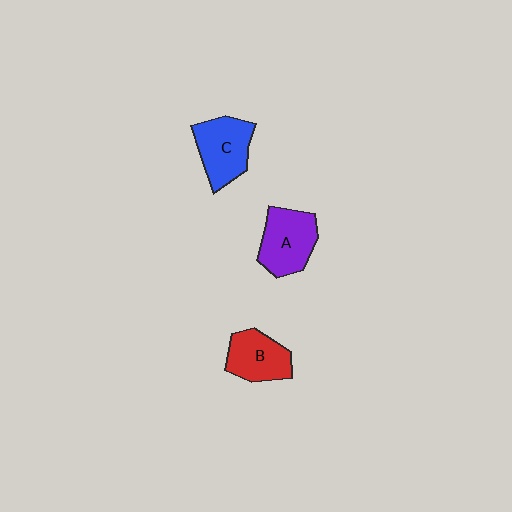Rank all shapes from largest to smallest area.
From largest to smallest: A (purple), C (blue), B (red).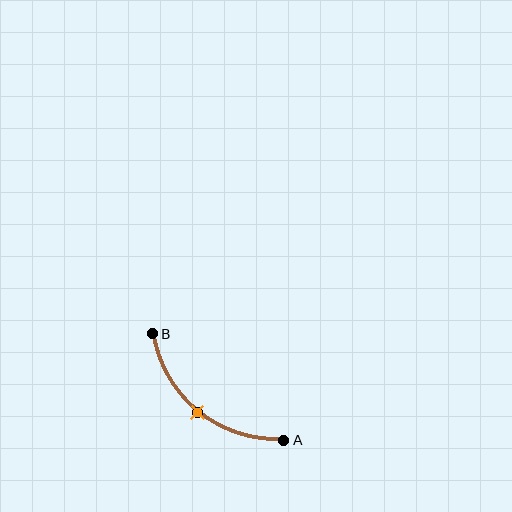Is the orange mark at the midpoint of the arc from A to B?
Yes. The orange mark lies on the arc at equal arc-length from both A and B — it is the arc midpoint.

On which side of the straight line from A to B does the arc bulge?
The arc bulges below and to the left of the straight line connecting A and B.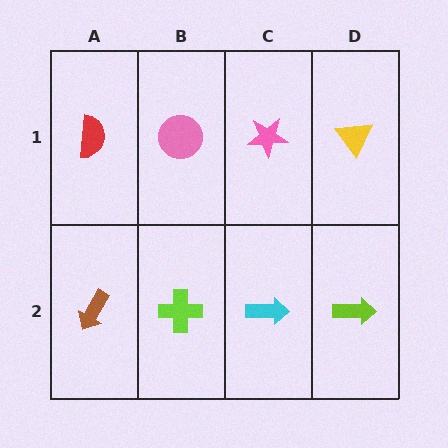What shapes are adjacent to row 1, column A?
A brown arrow (row 2, column A), a pink circle (row 1, column B).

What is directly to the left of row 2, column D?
A cyan arrow.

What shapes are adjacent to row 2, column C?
A pink star (row 1, column C), a lime cross (row 2, column B), a lime arrow (row 2, column D).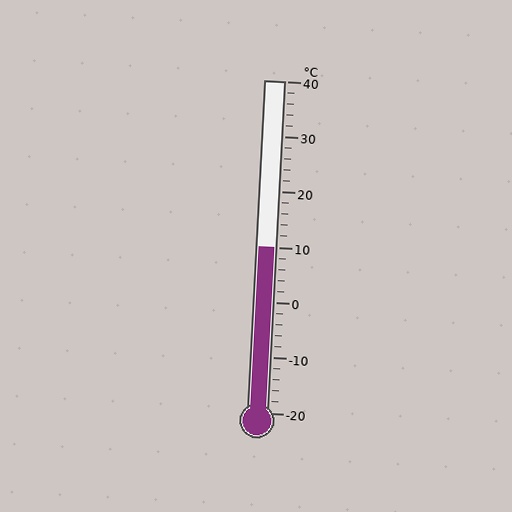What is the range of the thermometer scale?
The thermometer scale ranges from -20°C to 40°C.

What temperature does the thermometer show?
The thermometer shows approximately 10°C.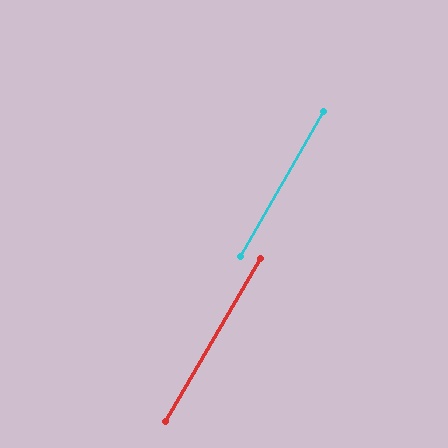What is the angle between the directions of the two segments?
Approximately 1 degree.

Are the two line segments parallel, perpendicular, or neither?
Parallel — their directions differ by only 0.6°.